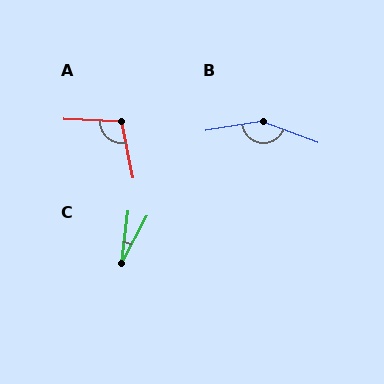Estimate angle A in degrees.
Approximately 104 degrees.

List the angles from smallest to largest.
C (21°), A (104°), B (150°).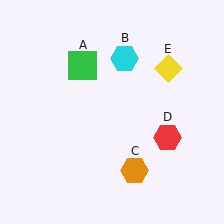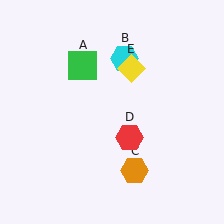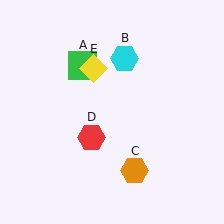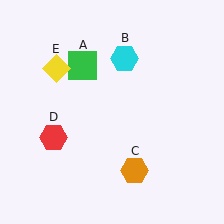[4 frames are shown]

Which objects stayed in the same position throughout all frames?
Green square (object A) and cyan hexagon (object B) and orange hexagon (object C) remained stationary.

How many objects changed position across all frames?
2 objects changed position: red hexagon (object D), yellow diamond (object E).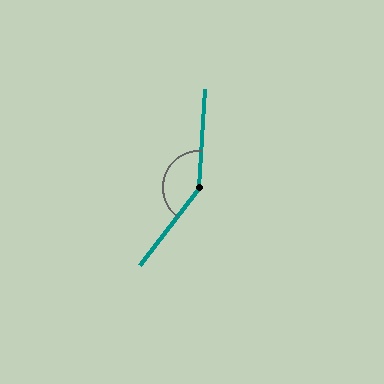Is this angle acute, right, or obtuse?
It is obtuse.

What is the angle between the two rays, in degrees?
Approximately 147 degrees.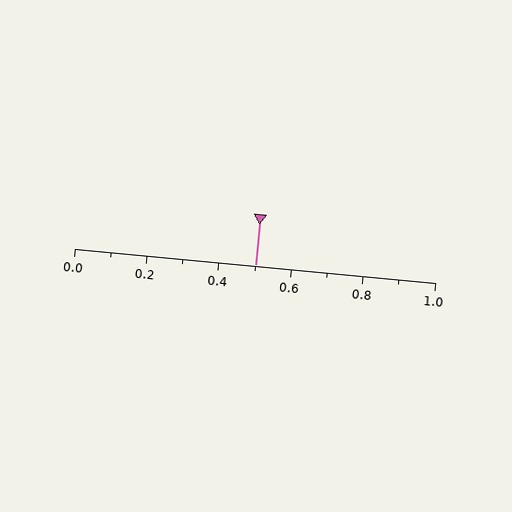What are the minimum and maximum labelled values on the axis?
The axis runs from 0.0 to 1.0.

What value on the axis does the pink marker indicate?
The marker indicates approximately 0.5.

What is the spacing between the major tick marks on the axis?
The major ticks are spaced 0.2 apart.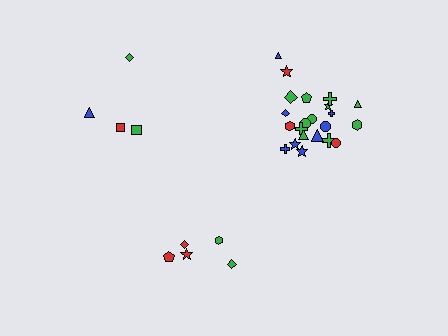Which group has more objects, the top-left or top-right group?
The top-right group.